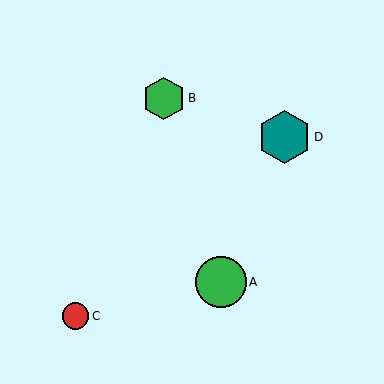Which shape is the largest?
The teal hexagon (labeled D) is the largest.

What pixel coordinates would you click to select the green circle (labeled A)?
Click at (221, 282) to select the green circle A.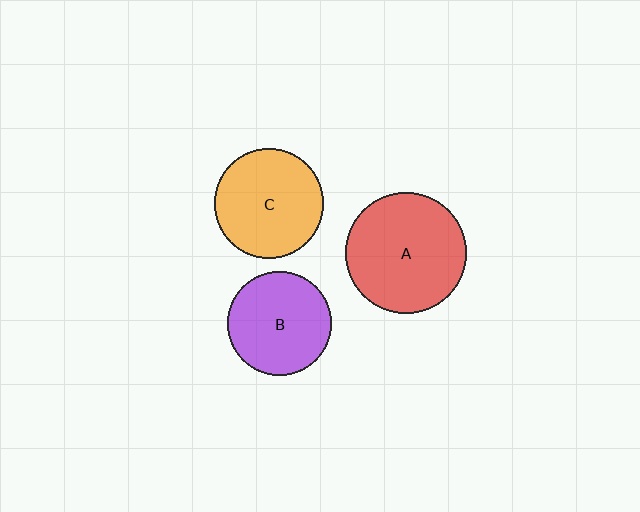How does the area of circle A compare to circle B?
Approximately 1.3 times.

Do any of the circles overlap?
No, none of the circles overlap.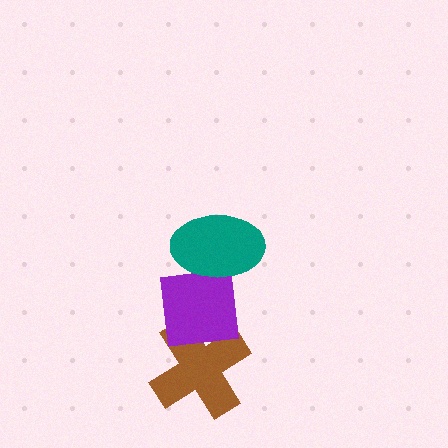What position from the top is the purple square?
The purple square is 2nd from the top.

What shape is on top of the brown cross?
The purple square is on top of the brown cross.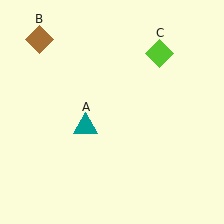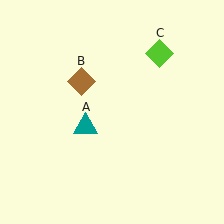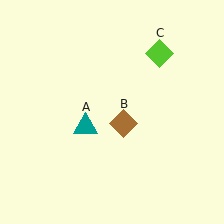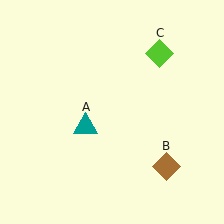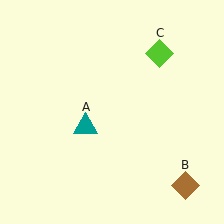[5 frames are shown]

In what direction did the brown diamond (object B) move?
The brown diamond (object B) moved down and to the right.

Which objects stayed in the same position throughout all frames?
Teal triangle (object A) and lime diamond (object C) remained stationary.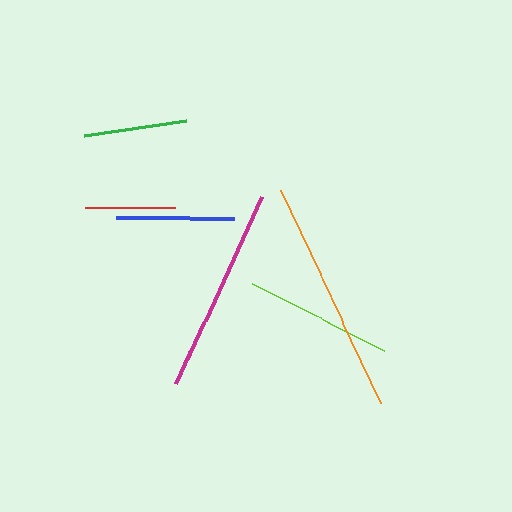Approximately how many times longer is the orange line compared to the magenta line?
The orange line is approximately 1.1 times the length of the magenta line.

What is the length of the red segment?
The red segment is approximately 89 pixels long.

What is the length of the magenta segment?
The magenta segment is approximately 206 pixels long.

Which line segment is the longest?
The orange line is the longest at approximately 234 pixels.